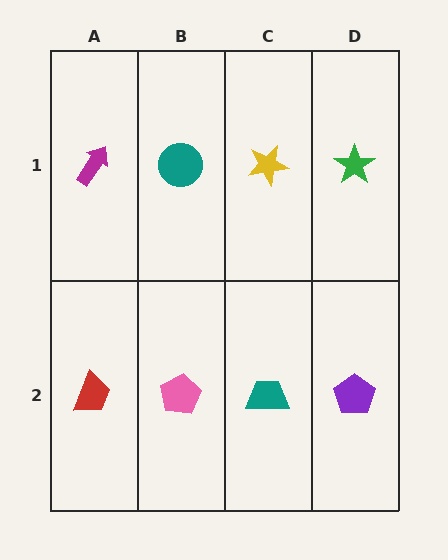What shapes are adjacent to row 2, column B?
A teal circle (row 1, column B), a red trapezoid (row 2, column A), a teal trapezoid (row 2, column C).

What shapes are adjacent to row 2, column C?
A yellow star (row 1, column C), a pink pentagon (row 2, column B), a purple pentagon (row 2, column D).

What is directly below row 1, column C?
A teal trapezoid.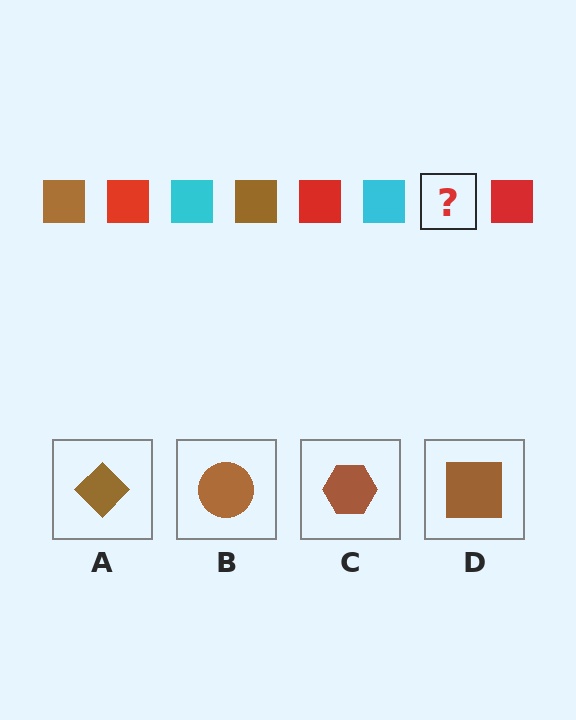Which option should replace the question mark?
Option D.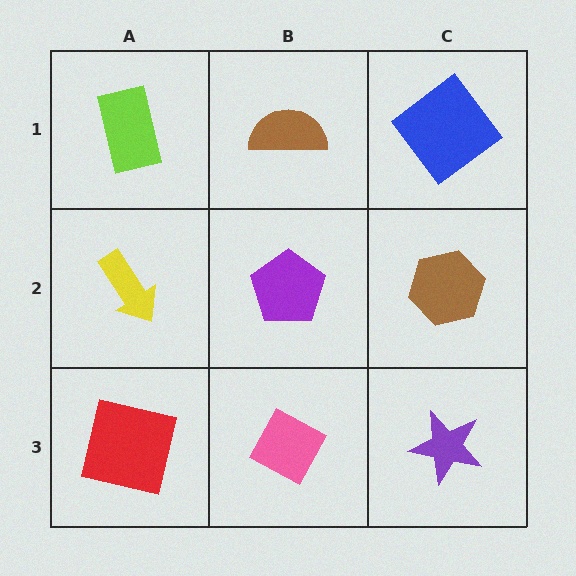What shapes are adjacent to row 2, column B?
A brown semicircle (row 1, column B), a pink diamond (row 3, column B), a yellow arrow (row 2, column A), a brown hexagon (row 2, column C).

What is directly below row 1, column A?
A yellow arrow.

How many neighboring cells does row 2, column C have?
3.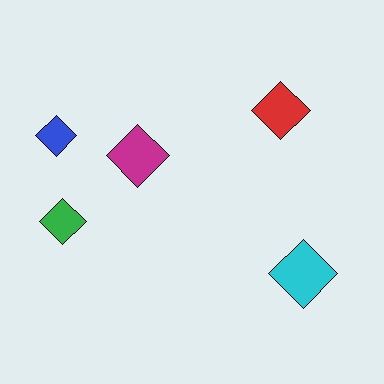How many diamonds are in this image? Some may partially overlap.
There are 5 diamonds.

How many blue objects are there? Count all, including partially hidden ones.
There is 1 blue object.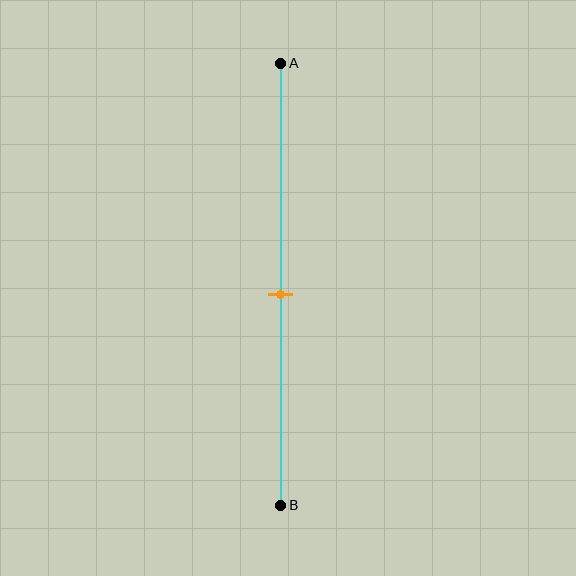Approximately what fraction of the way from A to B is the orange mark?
The orange mark is approximately 50% of the way from A to B.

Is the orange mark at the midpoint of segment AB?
Yes, the mark is approximately at the midpoint.